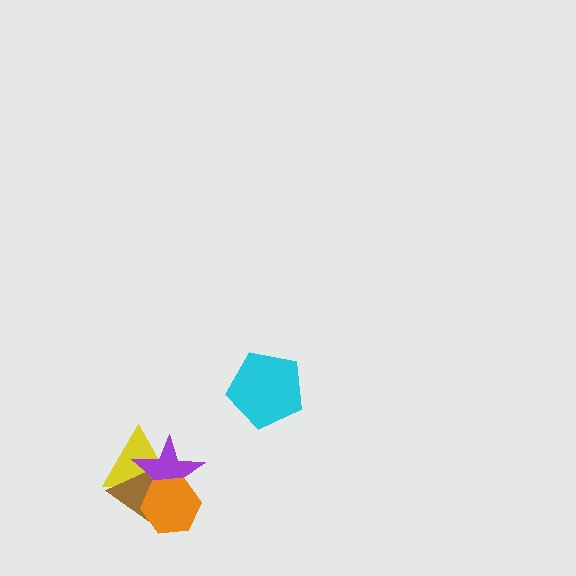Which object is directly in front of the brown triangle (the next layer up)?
The purple star is directly in front of the brown triangle.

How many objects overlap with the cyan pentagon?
0 objects overlap with the cyan pentagon.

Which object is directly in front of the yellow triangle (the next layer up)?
The brown triangle is directly in front of the yellow triangle.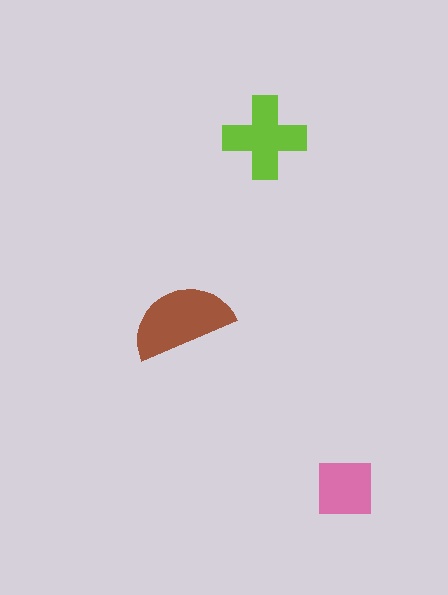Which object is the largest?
The brown semicircle.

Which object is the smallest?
The pink square.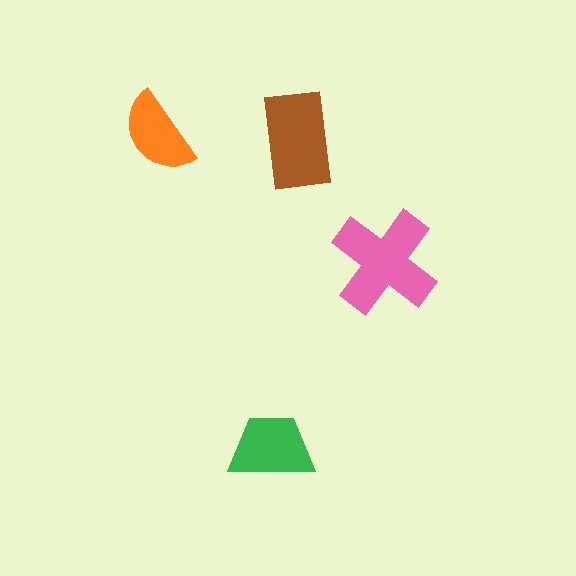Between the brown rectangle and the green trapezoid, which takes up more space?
The brown rectangle.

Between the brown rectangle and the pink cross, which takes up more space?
The pink cross.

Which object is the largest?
The pink cross.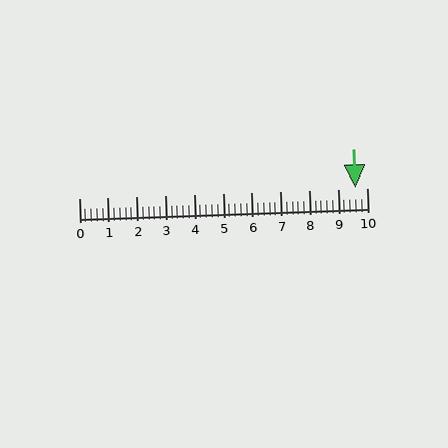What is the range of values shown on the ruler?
The ruler shows values from 0 to 10.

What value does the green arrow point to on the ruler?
The green arrow points to approximately 9.6.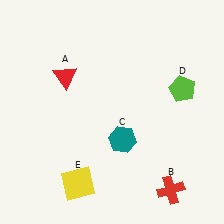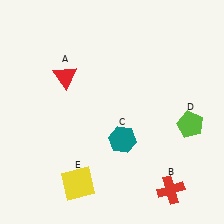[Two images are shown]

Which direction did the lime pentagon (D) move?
The lime pentagon (D) moved down.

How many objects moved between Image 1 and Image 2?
1 object moved between the two images.